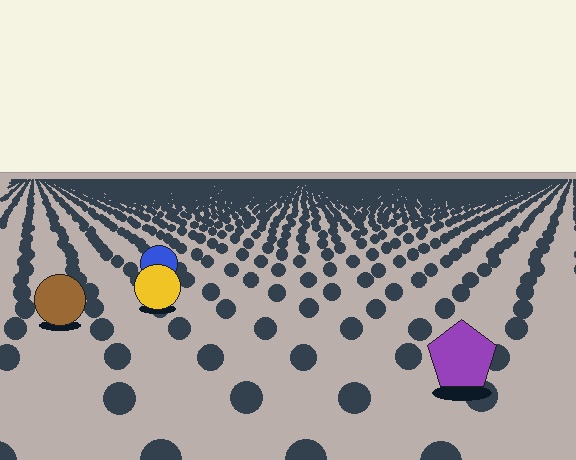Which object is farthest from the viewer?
The blue circle is farthest from the viewer. It appears smaller and the ground texture around it is denser.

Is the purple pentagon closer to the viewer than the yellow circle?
Yes. The purple pentagon is closer — you can tell from the texture gradient: the ground texture is coarser near it.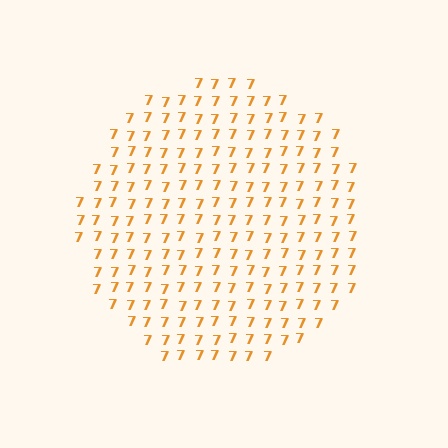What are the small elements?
The small elements are digit 7's.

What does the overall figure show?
The overall figure shows a circle.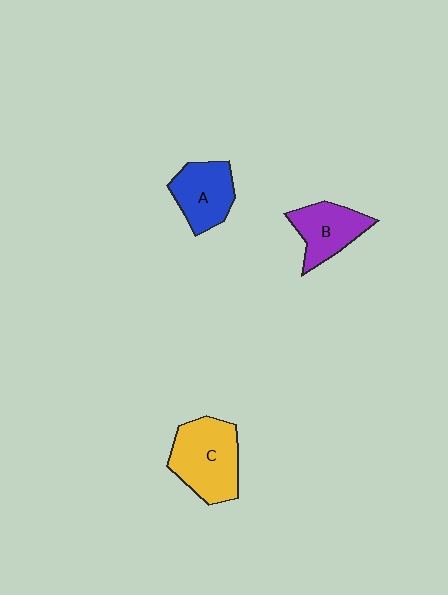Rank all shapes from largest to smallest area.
From largest to smallest: C (yellow), A (blue), B (purple).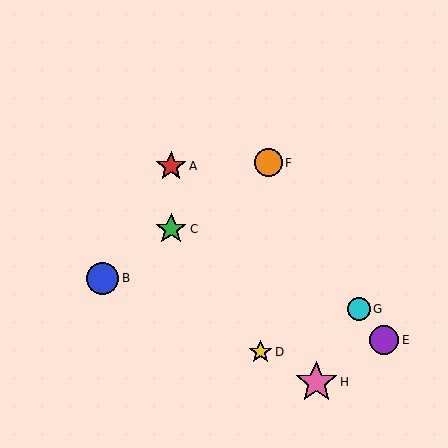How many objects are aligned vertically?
2 objects (A, C) are aligned vertically.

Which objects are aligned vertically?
Objects A, C are aligned vertically.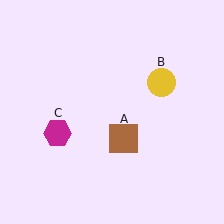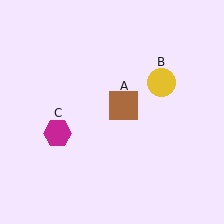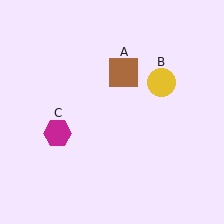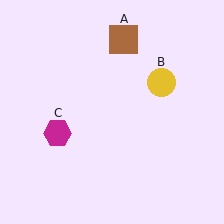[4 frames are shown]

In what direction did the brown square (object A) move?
The brown square (object A) moved up.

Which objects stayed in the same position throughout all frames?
Yellow circle (object B) and magenta hexagon (object C) remained stationary.